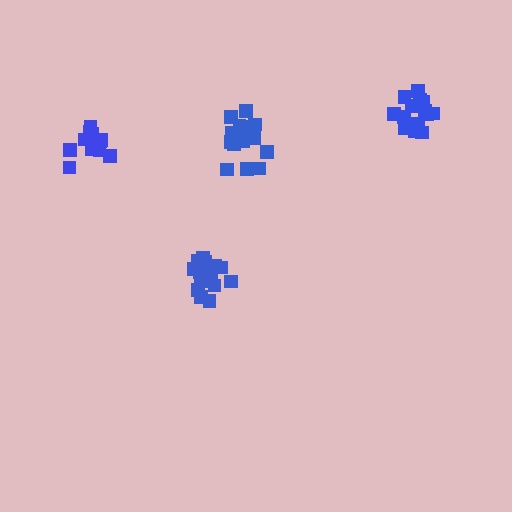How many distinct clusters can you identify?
There are 4 distinct clusters.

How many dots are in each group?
Group 1: 18 dots, Group 2: 14 dots, Group 3: 16 dots, Group 4: 14 dots (62 total).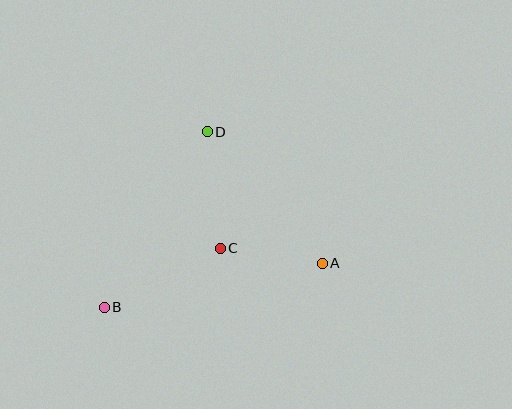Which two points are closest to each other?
Points A and C are closest to each other.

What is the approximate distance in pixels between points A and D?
The distance between A and D is approximately 175 pixels.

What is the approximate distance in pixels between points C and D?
The distance between C and D is approximately 117 pixels.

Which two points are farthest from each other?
Points A and B are farthest from each other.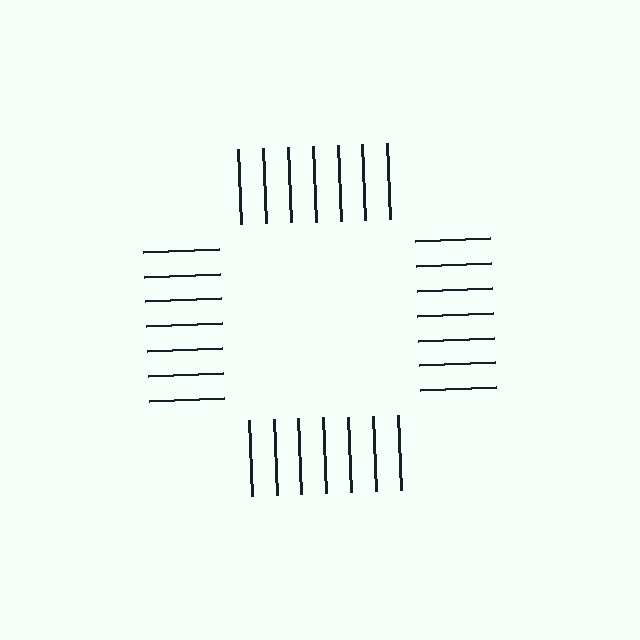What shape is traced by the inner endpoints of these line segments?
An illusory square — the line segments terminate on its edges but no continuous stroke is drawn.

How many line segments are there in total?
28 — 7 along each of the 4 edges.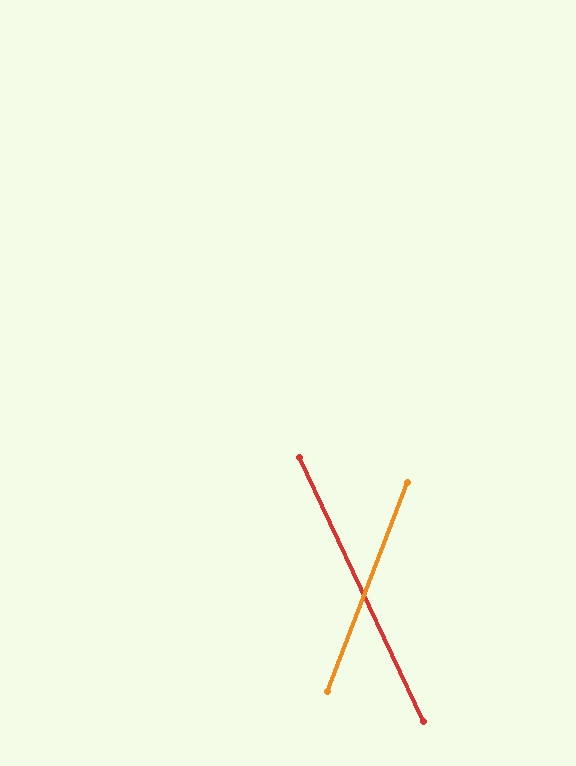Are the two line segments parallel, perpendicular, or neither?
Neither parallel nor perpendicular — they differ by about 46°.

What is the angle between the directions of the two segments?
Approximately 46 degrees.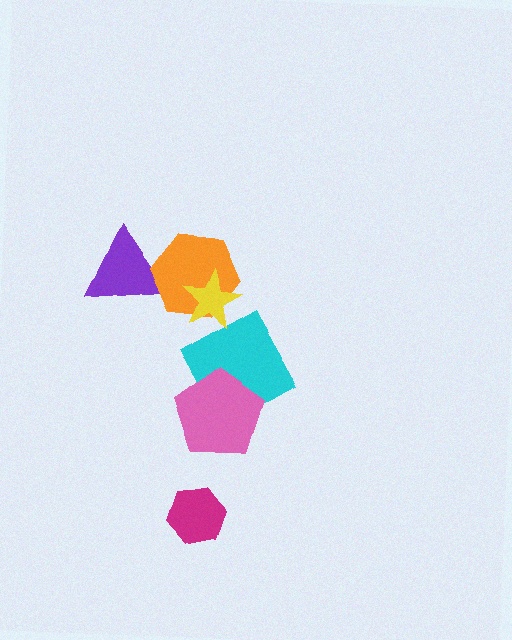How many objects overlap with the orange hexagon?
2 objects overlap with the orange hexagon.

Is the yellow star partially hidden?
No, no other shape covers it.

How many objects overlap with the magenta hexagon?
0 objects overlap with the magenta hexagon.